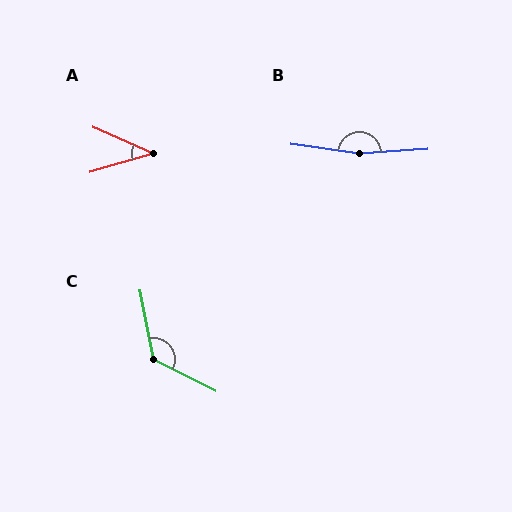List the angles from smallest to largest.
A (40°), C (128°), B (168°).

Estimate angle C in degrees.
Approximately 128 degrees.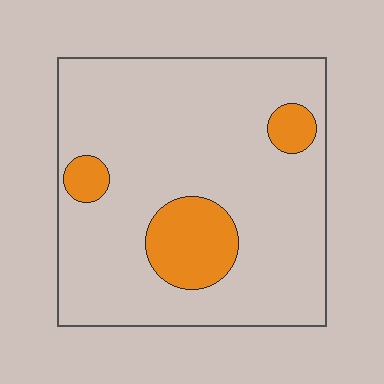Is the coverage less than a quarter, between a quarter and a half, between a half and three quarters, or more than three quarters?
Less than a quarter.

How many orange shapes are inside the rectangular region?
3.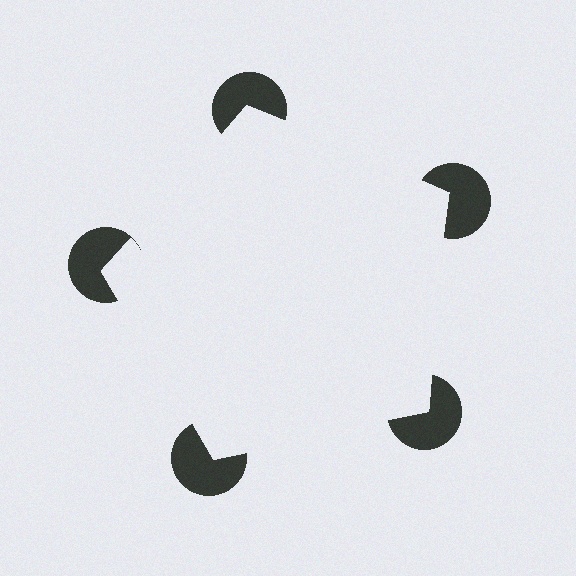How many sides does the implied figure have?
5 sides.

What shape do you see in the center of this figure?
An illusory pentagon — its edges are inferred from the aligned wedge cuts in the pac-man discs, not physically drawn.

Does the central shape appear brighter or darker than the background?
It typically appears slightly brighter than the background, even though no actual brightness change is drawn.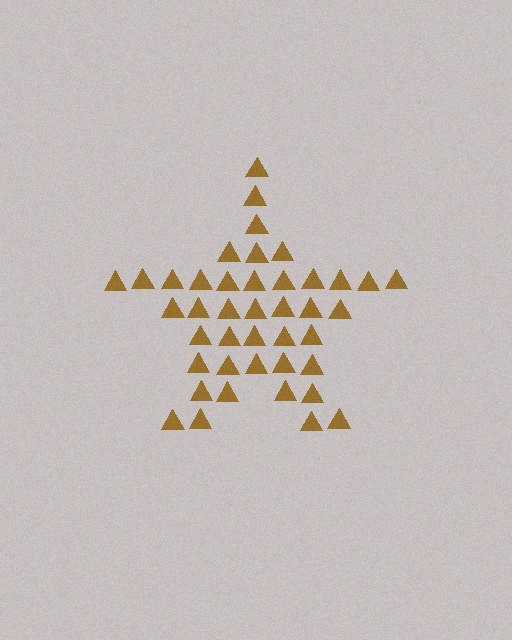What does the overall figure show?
The overall figure shows a star.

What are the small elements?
The small elements are triangles.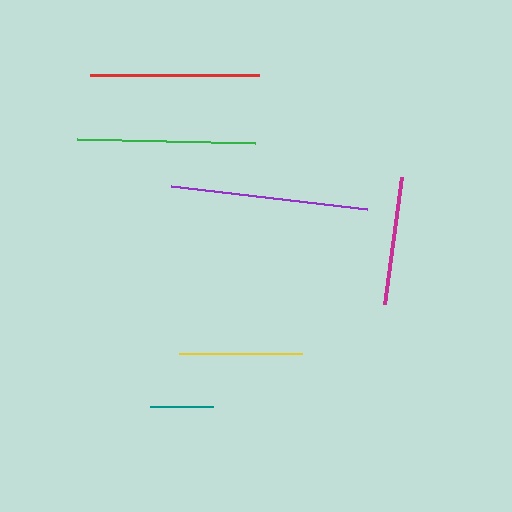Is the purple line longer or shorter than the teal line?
The purple line is longer than the teal line.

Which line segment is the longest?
The purple line is the longest at approximately 198 pixels.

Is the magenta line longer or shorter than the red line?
The red line is longer than the magenta line.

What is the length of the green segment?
The green segment is approximately 178 pixels long.